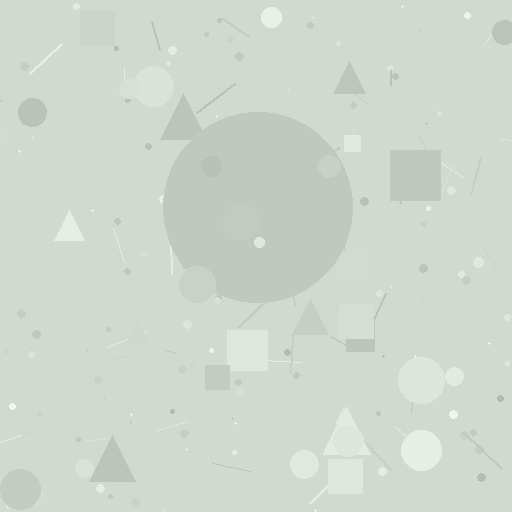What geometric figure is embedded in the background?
A circle is embedded in the background.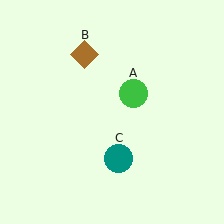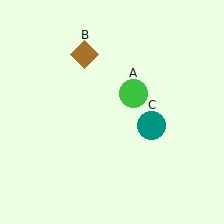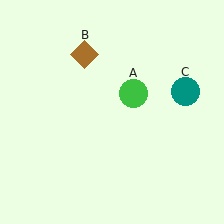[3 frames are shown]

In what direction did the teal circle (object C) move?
The teal circle (object C) moved up and to the right.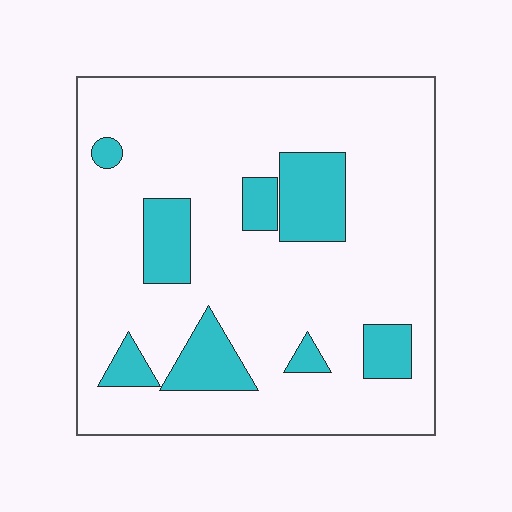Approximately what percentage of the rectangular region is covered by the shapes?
Approximately 20%.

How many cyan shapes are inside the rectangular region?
8.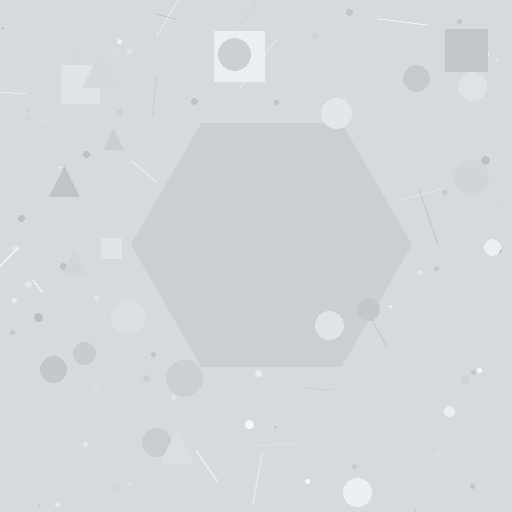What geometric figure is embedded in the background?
A hexagon is embedded in the background.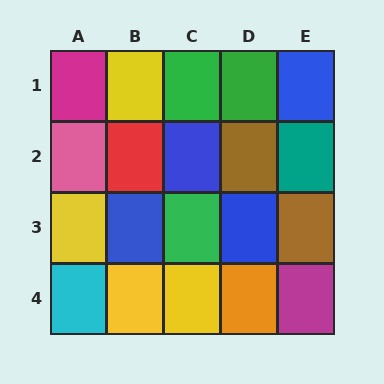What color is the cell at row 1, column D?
Green.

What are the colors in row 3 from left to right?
Yellow, blue, green, blue, brown.